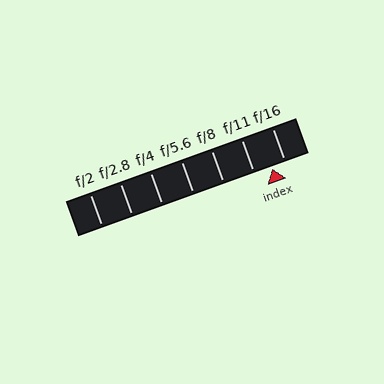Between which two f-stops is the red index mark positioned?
The index mark is between f/11 and f/16.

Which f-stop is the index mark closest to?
The index mark is closest to f/16.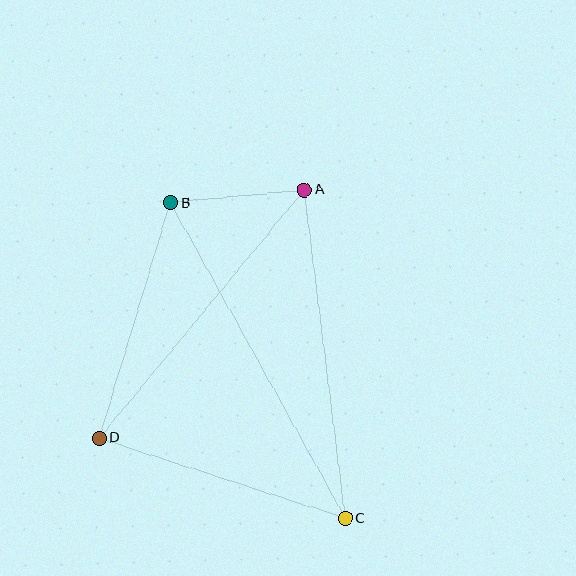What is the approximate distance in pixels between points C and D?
The distance between C and D is approximately 259 pixels.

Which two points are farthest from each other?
Points B and C are farthest from each other.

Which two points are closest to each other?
Points A and B are closest to each other.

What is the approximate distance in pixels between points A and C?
The distance between A and C is approximately 331 pixels.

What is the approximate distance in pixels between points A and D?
The distance between A and D is approximately 322 pixels.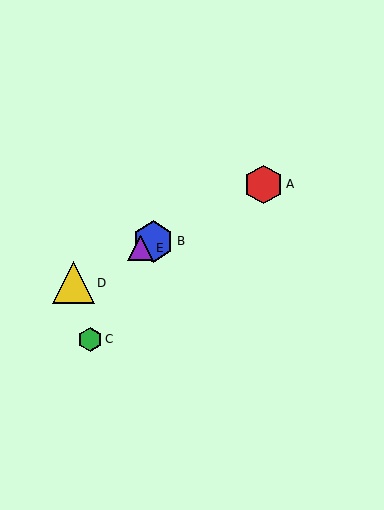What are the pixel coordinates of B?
Object B is at (153, 241).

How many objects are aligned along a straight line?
4 objects (A, B, D, E) are aligned along a straight line.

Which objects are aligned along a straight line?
Objects A, B, D, E are aligned along a straight line.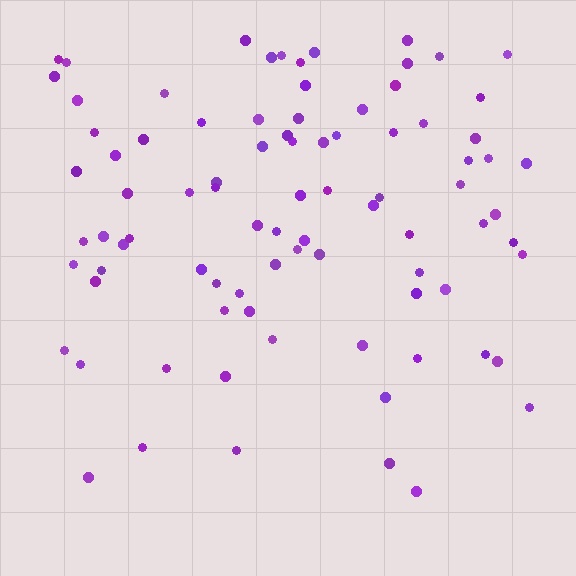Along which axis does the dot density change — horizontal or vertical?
Vertical.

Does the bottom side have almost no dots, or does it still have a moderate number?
Still a moderate number, just noticeably fewer than the top.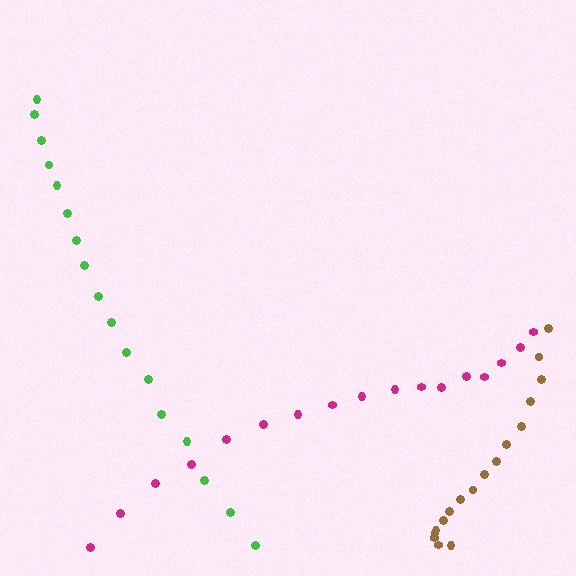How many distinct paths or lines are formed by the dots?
There are 3 distinct paths.